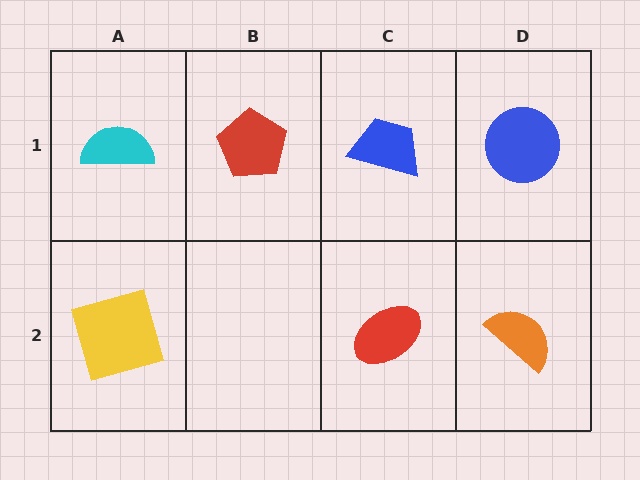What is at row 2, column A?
A yellow square.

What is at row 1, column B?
A red pentagon.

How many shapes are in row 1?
4 shapes.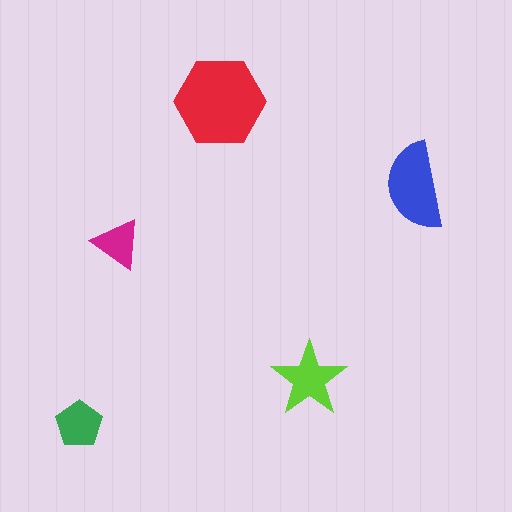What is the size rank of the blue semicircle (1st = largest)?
2nd.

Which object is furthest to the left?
The green pentagon is leftmost.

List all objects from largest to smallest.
The red hexagon, the blue semicircle, the lime star, the green pentagon, the magenta triangle.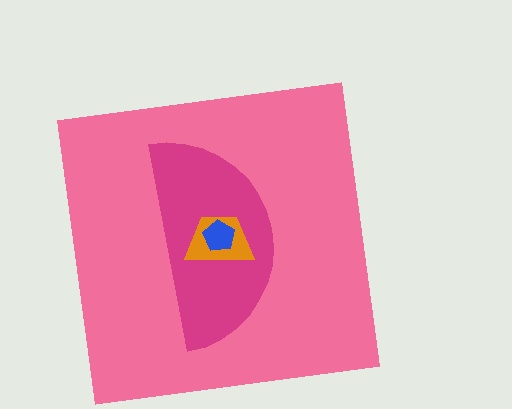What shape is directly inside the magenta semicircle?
The orange trapezoid.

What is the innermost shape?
The blue pentagon.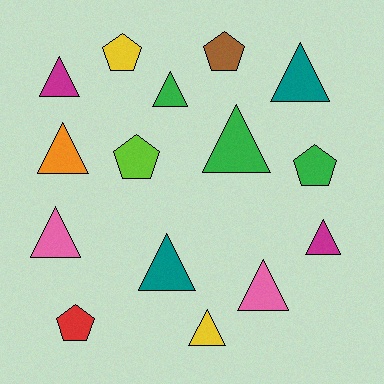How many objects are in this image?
There are 15 objects.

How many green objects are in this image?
There are 3 green objects.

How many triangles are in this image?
There are 10 triangles.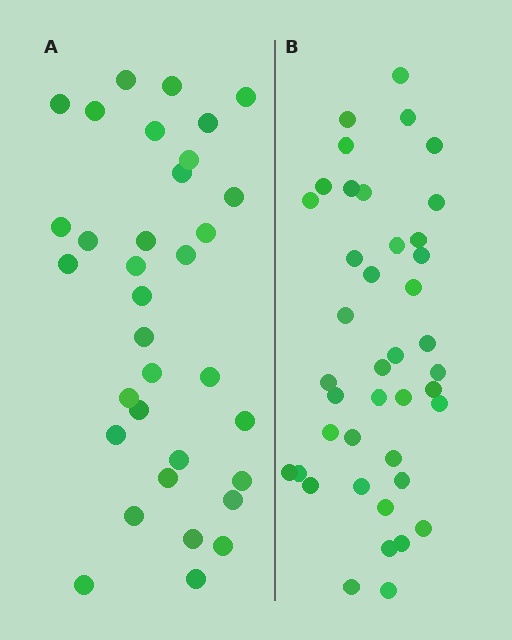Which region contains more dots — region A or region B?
Region B (the right region) has more dots.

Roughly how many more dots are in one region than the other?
Region B has roughly 8 or so more dots than region A.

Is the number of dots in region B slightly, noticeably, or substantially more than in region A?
Region B has only slightly more — the two regions are fairly close. The ratio is roughly 1.2 to 1.